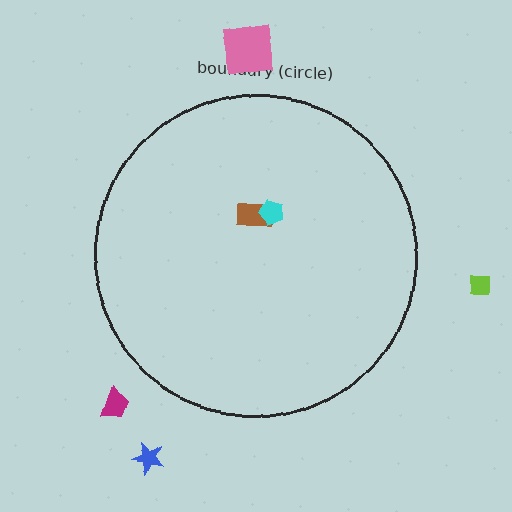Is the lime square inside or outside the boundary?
Outside.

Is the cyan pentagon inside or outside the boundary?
Inside.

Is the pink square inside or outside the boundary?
Outside.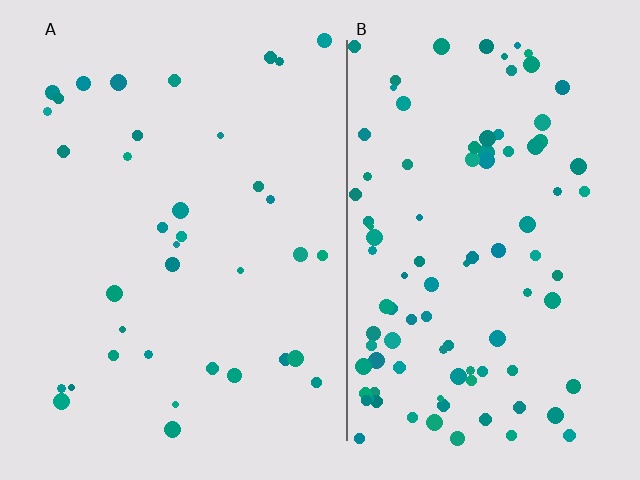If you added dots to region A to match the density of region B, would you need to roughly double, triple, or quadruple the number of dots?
Approximately triple.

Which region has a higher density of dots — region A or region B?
B (the right).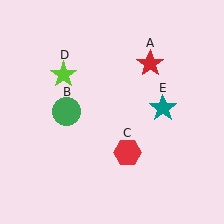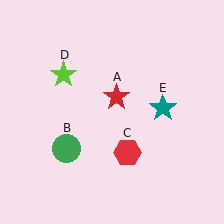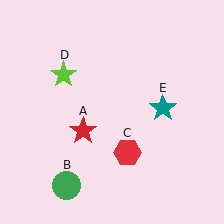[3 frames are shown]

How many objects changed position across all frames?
2 objects changed position: red star (object A), green circle (object B).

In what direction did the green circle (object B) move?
The green circle (object B) moved down.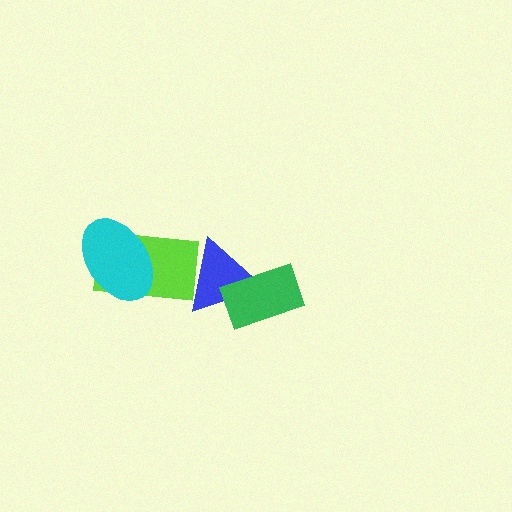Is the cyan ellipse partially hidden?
No, no other shape covers it.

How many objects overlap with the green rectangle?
1 object overlaps with the green rectangle.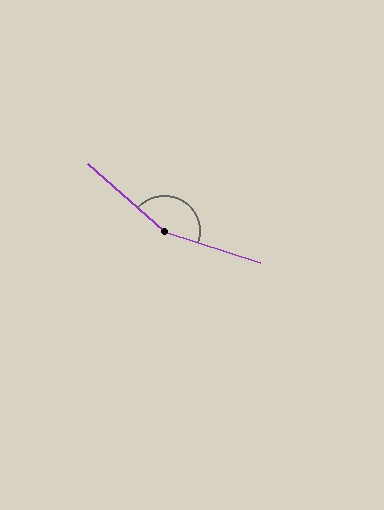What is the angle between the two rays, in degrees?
Approximately 156 degrees.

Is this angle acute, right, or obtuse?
It is obtuse.